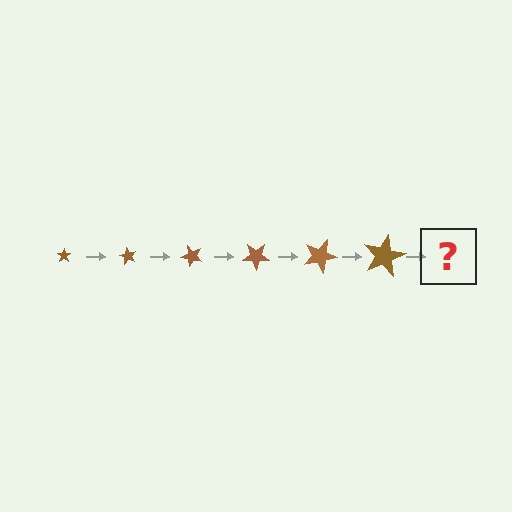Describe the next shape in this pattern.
It should be a star, larger than the previous one and rotated 360 degrees from the start.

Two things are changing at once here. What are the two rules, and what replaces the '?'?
The two rules are that the star grows larger each step and it rotates 60 degrees each step. The '?' should be a star, larger than the previous one and rotated 360 degrees from the start.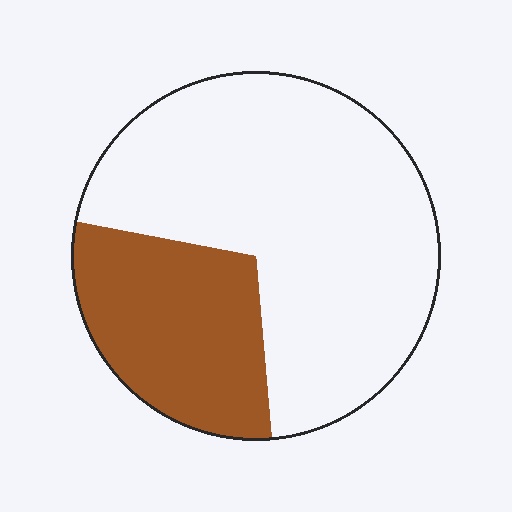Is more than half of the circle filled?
No.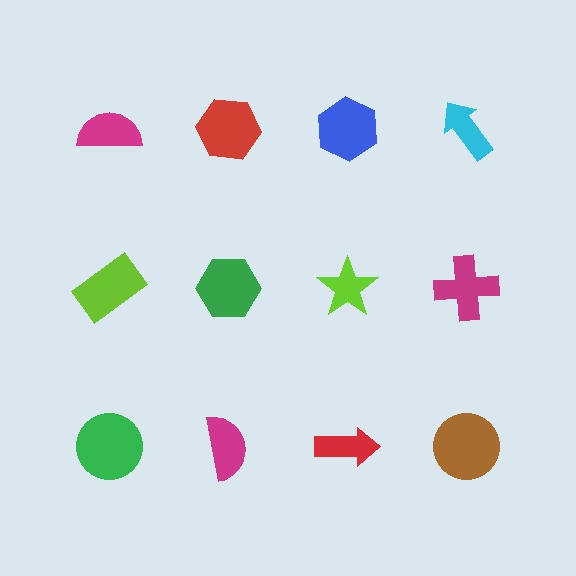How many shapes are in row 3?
4 shapes.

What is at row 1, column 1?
A magenta semicircle.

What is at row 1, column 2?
A red hexagon.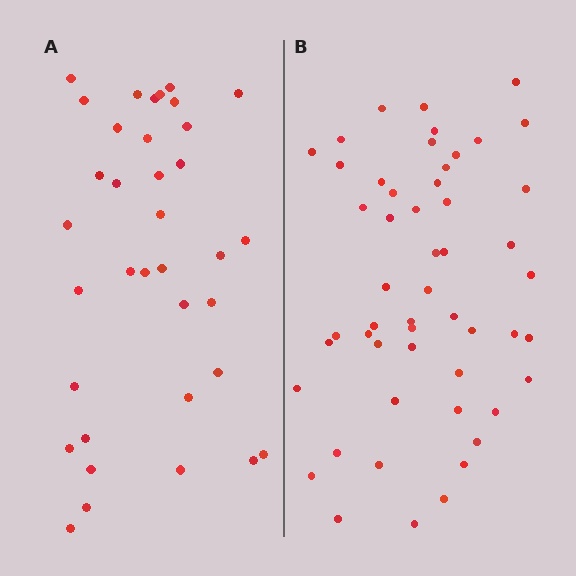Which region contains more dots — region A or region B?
Region B (the right region) has more dots.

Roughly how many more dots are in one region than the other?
Region B has approximately 15 more dots than region A.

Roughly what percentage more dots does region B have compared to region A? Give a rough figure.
About 45% more.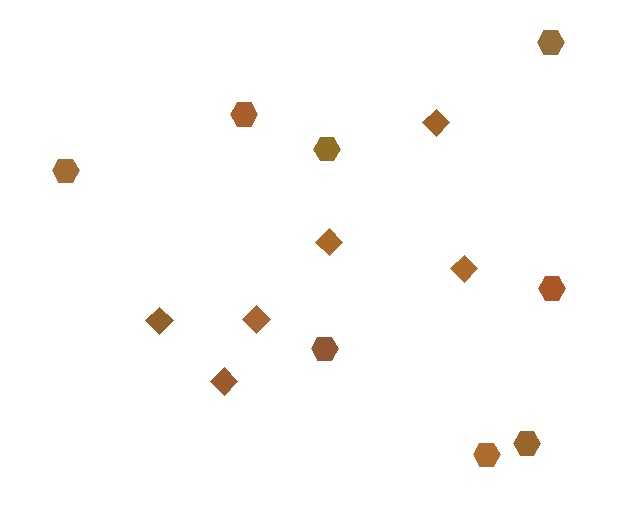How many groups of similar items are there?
There are 2 groups: one group of diamonds (6) and one group of hexagons (8).